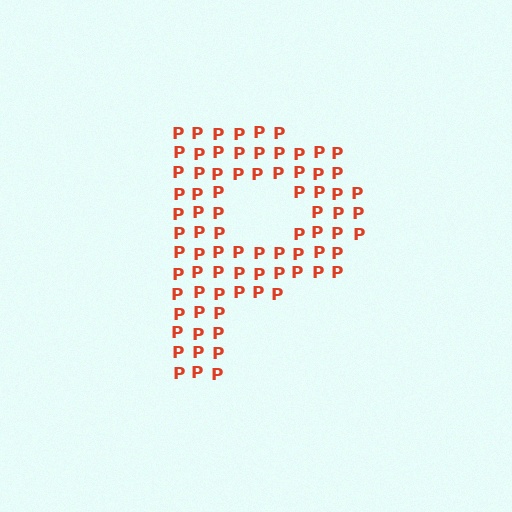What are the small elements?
The small elements are letter P's.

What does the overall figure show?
The overall figure shows the letter P.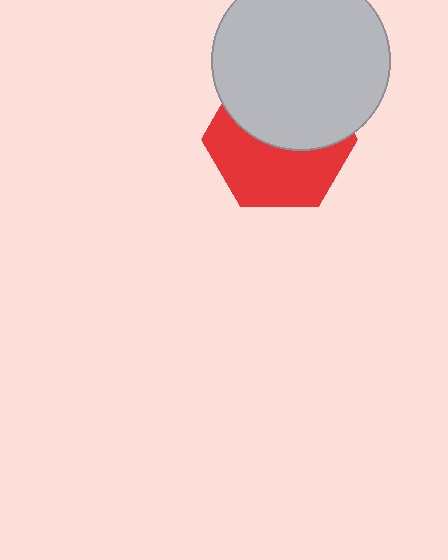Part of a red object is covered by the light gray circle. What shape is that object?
It is a hexagon.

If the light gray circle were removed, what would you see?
You would see the complete red hexagon.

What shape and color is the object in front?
The object in front is a light gray circle.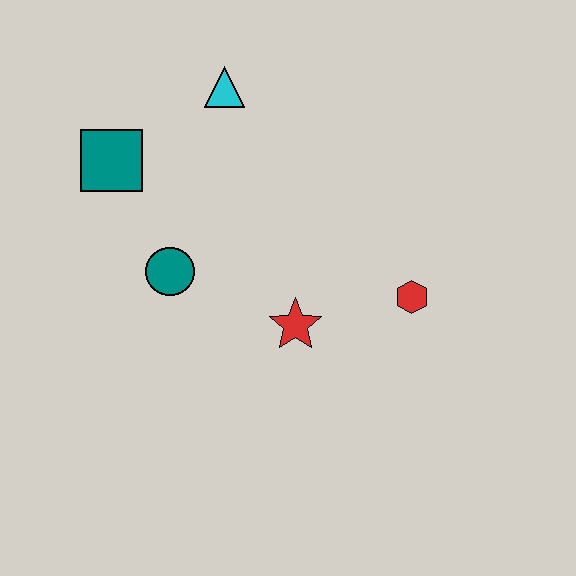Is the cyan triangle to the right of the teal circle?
Yes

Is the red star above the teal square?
No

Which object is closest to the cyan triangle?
The teal square is closest to the cyan triangle.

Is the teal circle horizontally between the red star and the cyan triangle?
No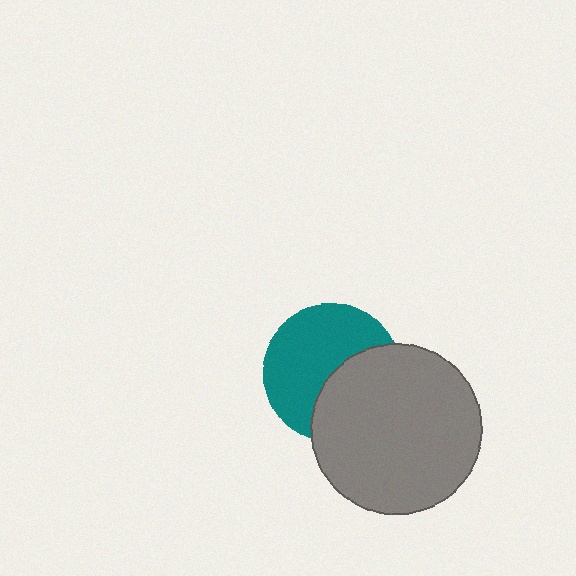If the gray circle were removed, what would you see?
You would see the complete teal circle.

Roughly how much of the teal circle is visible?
About half of it is visible (roughly 59%).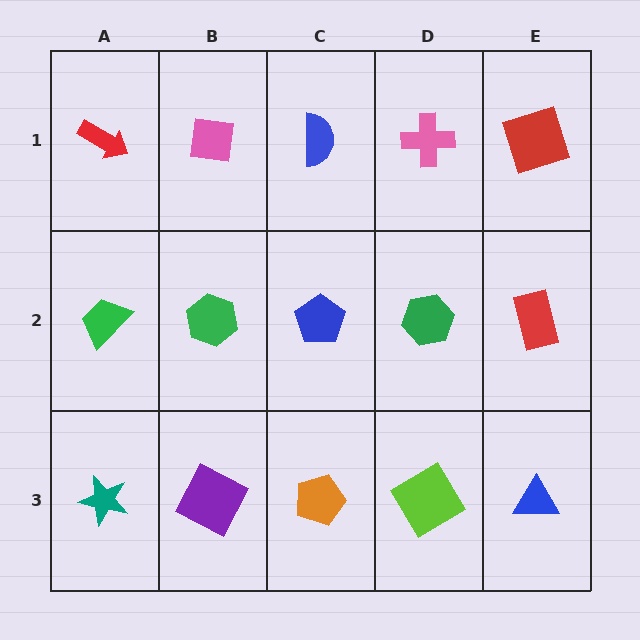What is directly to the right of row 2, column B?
A blue pentagon.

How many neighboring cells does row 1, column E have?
2.